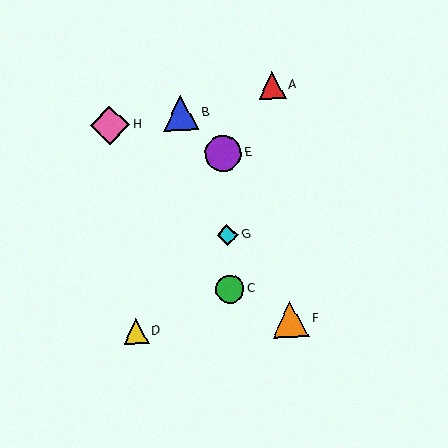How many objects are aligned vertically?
3 objects (C, E, G) are aligned vertically.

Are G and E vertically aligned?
Yes, both are at x≈227.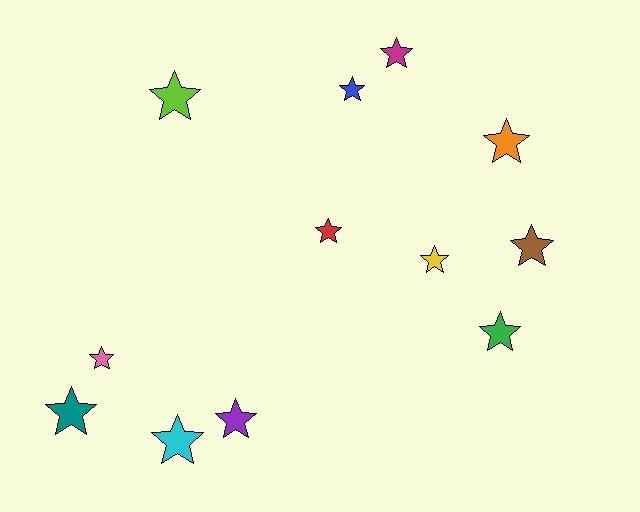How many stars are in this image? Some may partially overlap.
There are 12 stars.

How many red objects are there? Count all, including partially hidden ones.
There is 1 red object.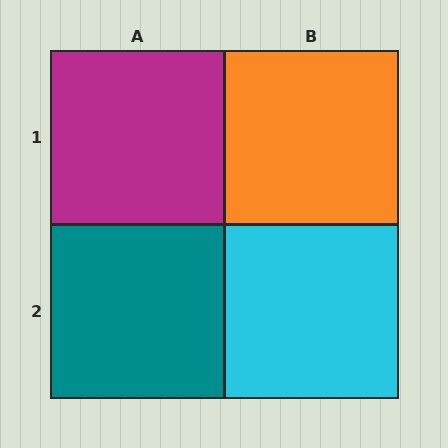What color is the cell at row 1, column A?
Magenta.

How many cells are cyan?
1 cell is cyan.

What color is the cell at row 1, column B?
Orange.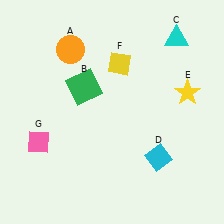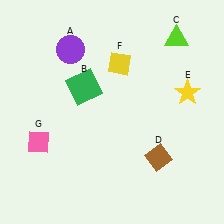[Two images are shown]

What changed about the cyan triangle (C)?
In Image 1, C is cyan. In Image 2, it changed to lime.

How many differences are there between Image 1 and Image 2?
There are 3 differences between the two images.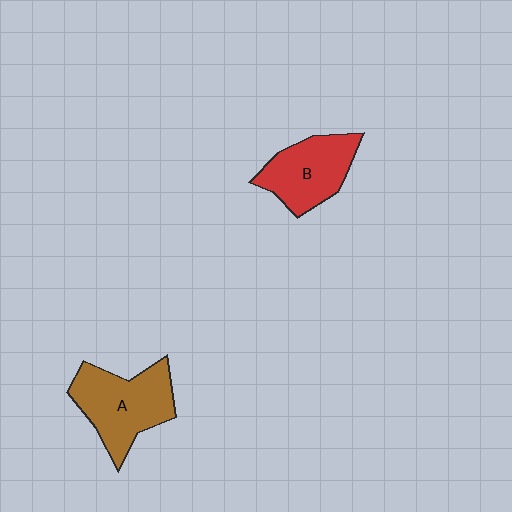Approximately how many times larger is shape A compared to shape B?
Approximately 1.2 times.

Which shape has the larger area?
Shape A (brown).